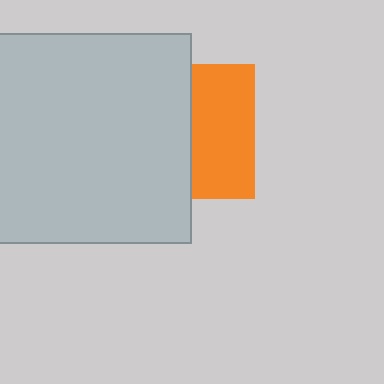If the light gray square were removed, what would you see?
You would see the complete orange square.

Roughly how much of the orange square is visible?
About half of it is visible (roughly 47%).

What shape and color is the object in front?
The object in front is a light gray square.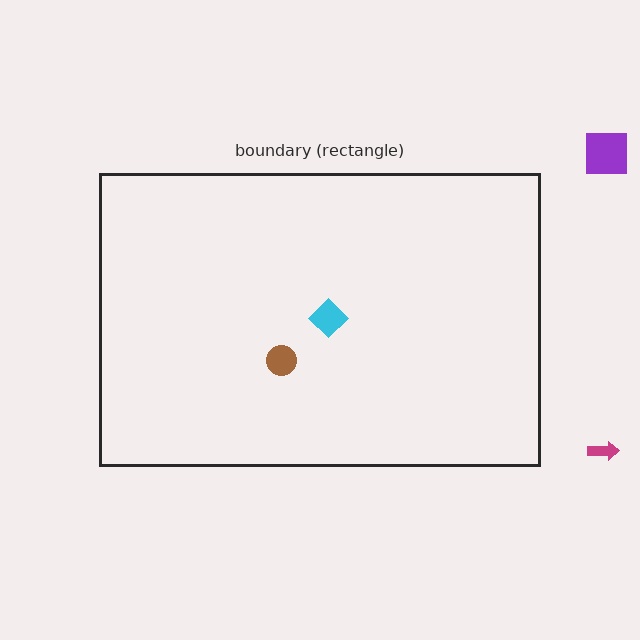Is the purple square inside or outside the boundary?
Outside.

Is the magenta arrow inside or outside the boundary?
Outside.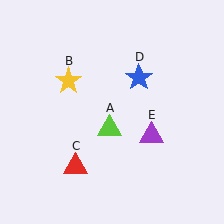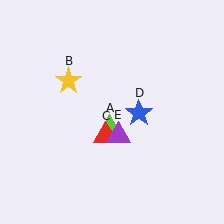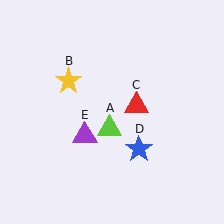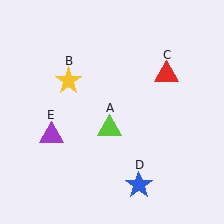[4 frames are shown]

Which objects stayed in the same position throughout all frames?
Lime triangle (object A) and yellow star (object B) remained stationary.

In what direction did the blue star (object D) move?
The blue star (object D) moved down.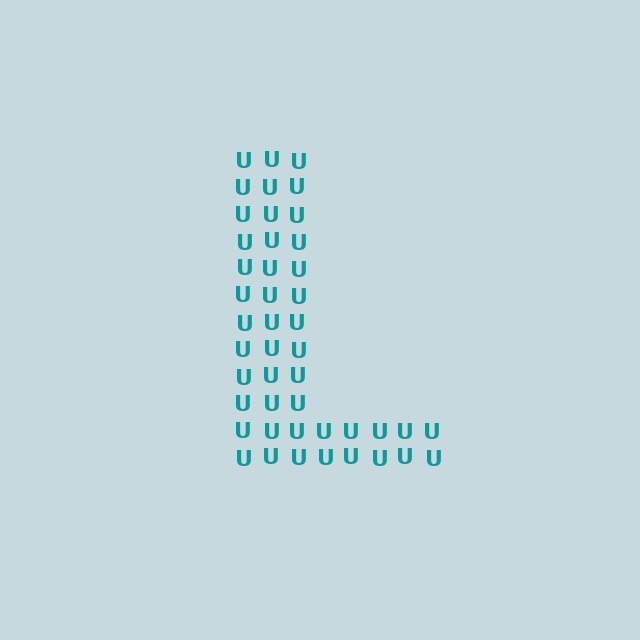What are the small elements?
The small elements are letter U's.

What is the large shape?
The large shape is the letter L.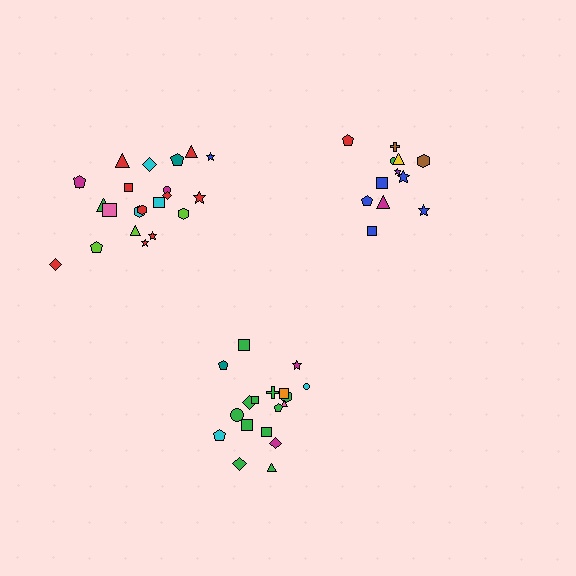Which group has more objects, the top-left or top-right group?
The top-left group.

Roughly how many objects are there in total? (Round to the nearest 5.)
Roughly 50 objects in total.